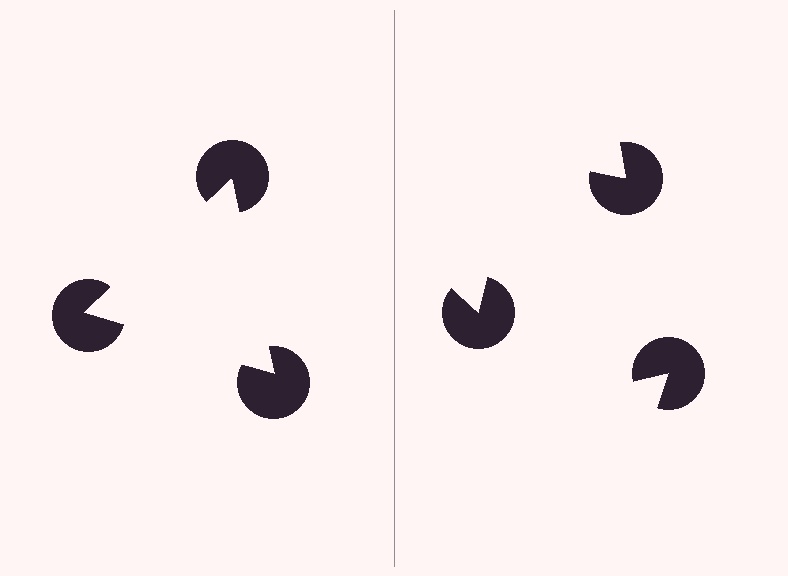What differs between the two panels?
The pac-man discs are positioned identically on both sides; only the wedge orientations differ. On the left they align to a triangle; on the right they are misaligned.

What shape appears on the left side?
An illusory triangle.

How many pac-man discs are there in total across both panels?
6 — 3 on each side.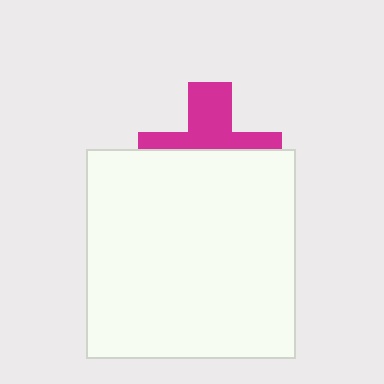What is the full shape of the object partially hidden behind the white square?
The partially hidden object is a magenta cross.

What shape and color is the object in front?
The object in front is a white square.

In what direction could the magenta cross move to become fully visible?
The magenta cross could move up. That would shift it out from behind the white square entirely.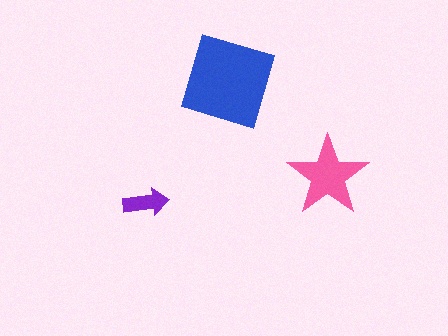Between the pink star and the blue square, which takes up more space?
The blue square.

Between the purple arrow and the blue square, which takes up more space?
The blue square.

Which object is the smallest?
The purple arrow.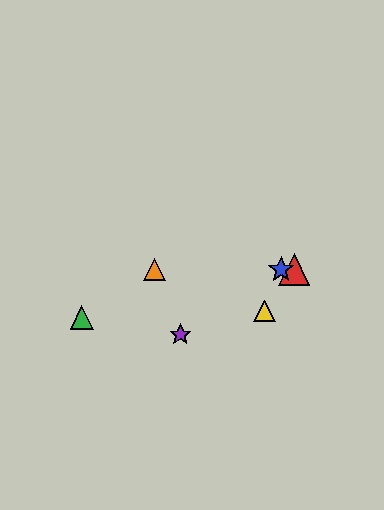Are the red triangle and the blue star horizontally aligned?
Yes, both are at y≈270.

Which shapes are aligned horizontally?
The red triangle, the blue star, the orange triangle are aligned horizontally.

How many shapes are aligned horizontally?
3 shapes (the red triangle, the blue star, the orange triangle) are aligned horizontally.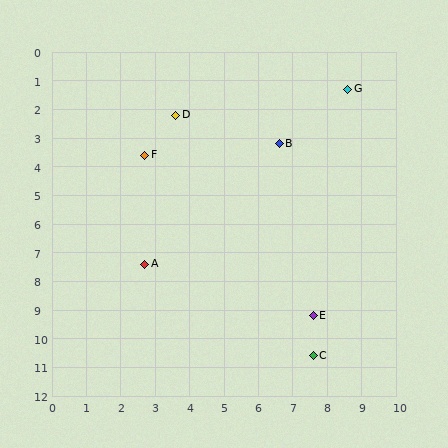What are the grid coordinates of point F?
Point F is at approximately (2.7, 3.6).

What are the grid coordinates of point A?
Point A is at approximately (2.7, 7.4).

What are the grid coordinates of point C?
Point C is at approximately (7.6, 10.6).